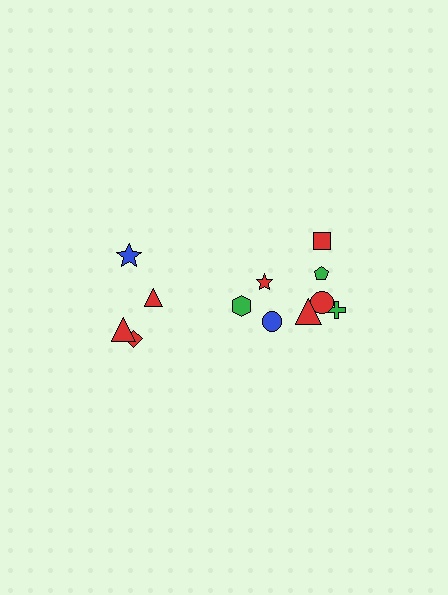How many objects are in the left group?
There are 4 objects.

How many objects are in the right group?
There are 8 objects.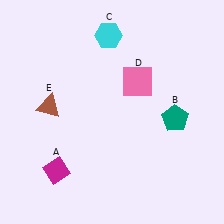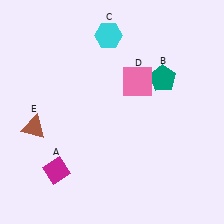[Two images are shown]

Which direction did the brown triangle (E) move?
The brown triangle (E) moved down.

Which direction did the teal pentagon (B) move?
The teal pentagon (B) moved up.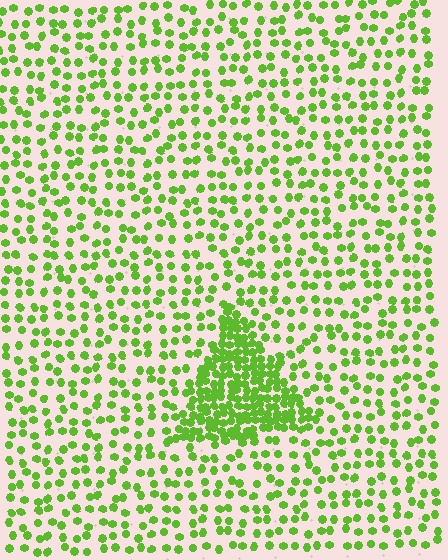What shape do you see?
I see a triangle.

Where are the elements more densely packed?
The elements are more densely packed inside the triangle boundary.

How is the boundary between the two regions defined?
The boundary is defined by a change in element density (approximately 2.8x ratio). All elements are the same color, size, and shape.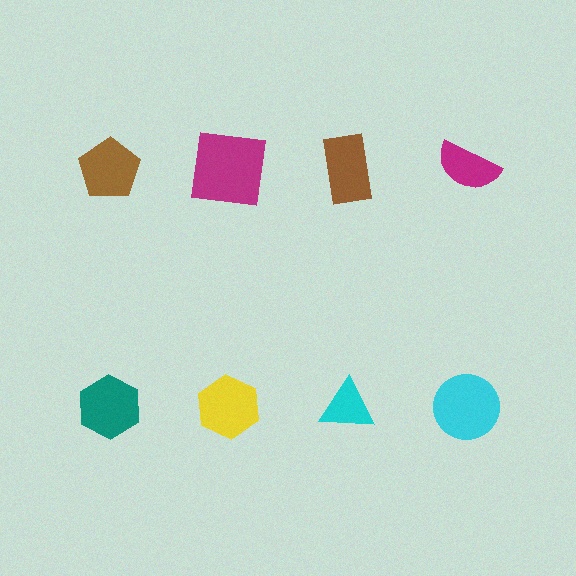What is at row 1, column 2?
A magenta square.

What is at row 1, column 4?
A magenta semicircle.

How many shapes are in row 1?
4 shapes.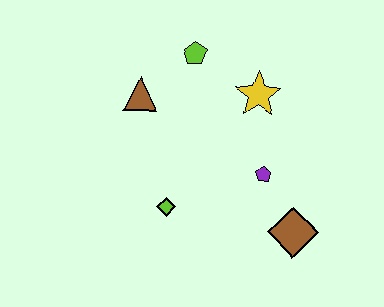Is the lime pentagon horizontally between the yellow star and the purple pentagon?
No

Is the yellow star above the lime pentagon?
No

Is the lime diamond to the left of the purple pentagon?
Yes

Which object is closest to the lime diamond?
The purple pentagon is closest to the lime diamond.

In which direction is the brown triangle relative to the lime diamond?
The brown triangle is above the lime diamond.